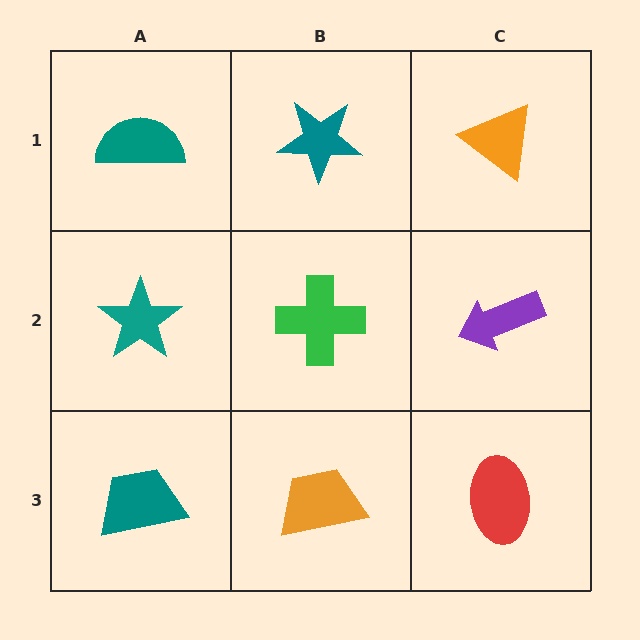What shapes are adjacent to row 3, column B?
A green cross (row 2, column B), a teal trapezoid (row 3, column A), a red ellipse (row 3, column C).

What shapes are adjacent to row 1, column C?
A purple arrow (row 2, column C), a teal star (row 1, column B).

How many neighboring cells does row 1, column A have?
2.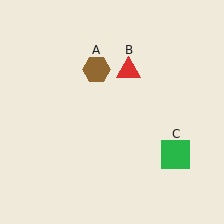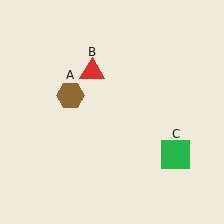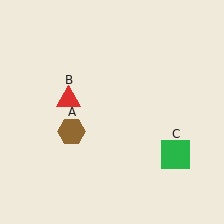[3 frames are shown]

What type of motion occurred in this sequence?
The brown hexagon (object A), red triangle (object B) rotated counterclockwise around the center of the scene.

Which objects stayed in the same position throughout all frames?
Green square (object C) remained stationary.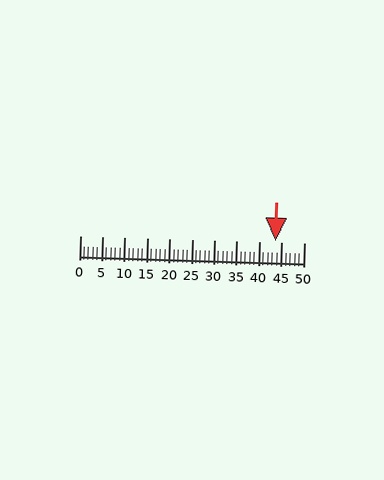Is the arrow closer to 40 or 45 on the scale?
The arrow is closer to 45.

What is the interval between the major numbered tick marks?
The major tick marks are spaced 5 units apart.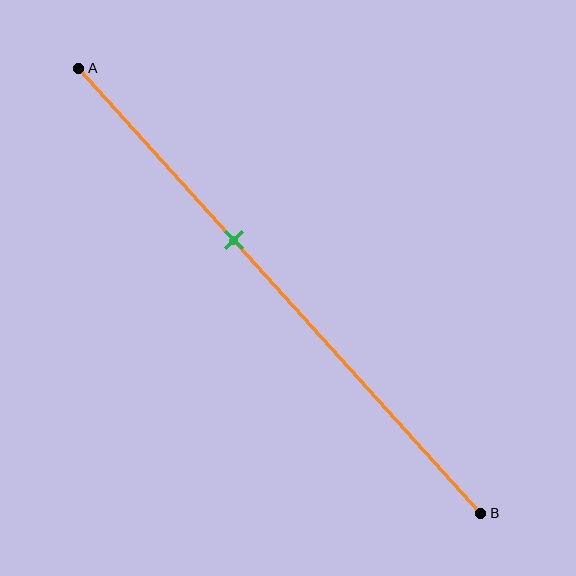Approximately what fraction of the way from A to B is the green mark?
The green mark is approximately 40% of the way from A to B.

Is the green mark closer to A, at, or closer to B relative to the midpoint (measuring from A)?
The green mark is closer to point A than the midpoint of segment AB.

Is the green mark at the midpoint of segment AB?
No, the mark is at about 40% from A, not at the 50% midpoint.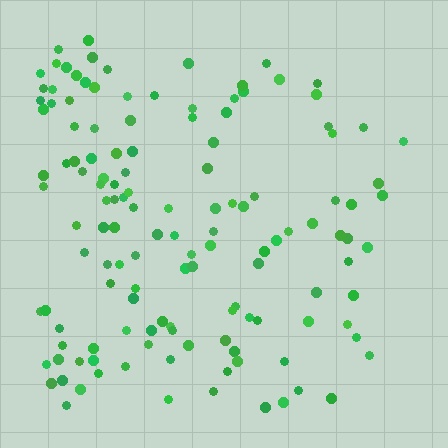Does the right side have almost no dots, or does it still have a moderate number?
Still a moderate number, just noticeably fewer than the left.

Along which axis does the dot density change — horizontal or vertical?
Horizontal.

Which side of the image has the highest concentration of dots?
The left.